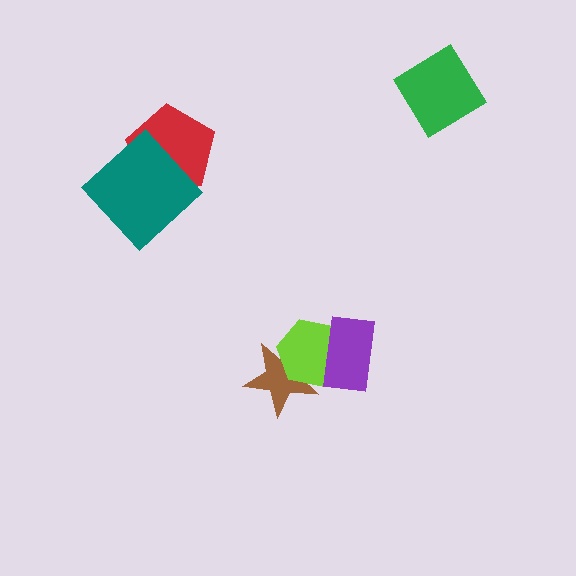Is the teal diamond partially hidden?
No, no other shape covers it.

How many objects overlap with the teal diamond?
1 object overlaps with the teal diamond.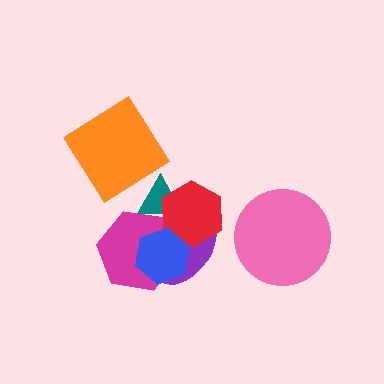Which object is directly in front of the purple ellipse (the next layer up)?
The magenta hexagon is directly in front of the purple ellipse.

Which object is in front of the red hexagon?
The blue hexagon is in front of the red hexagon.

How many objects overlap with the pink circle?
0 objects overlap with the pink circle.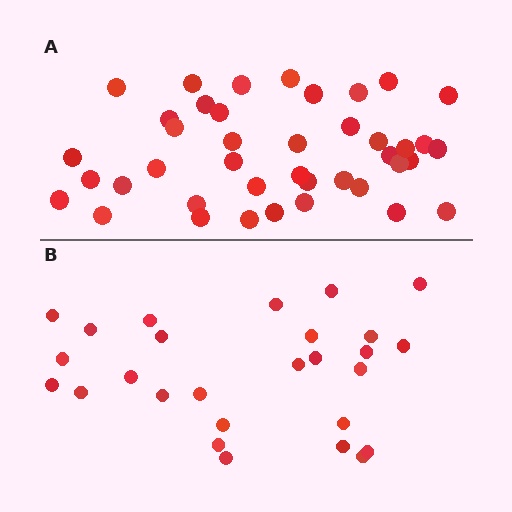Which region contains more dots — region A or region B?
Region A (the top region) has more dots.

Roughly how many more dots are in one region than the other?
Region A has approximately 15 more dots than region B.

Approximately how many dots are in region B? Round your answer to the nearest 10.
About 30 dots. (The exact count is 27, which rounds to 30.)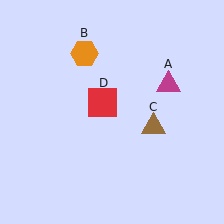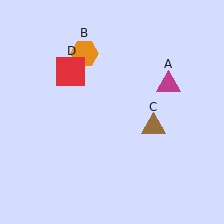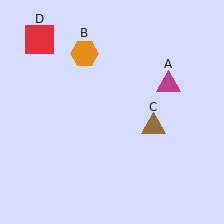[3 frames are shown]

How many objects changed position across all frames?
1 object changed position: red square (object D).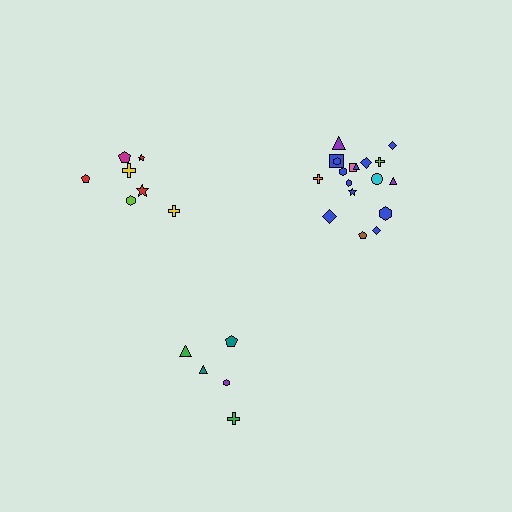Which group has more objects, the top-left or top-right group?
The top-right group.